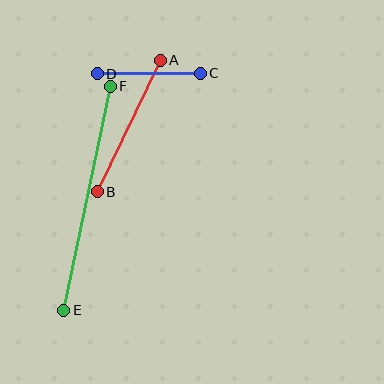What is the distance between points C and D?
The distance is approximately 103 pixels.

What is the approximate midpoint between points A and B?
The midpoint is at approximately (129, 126) pixels.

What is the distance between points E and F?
The distance is approximately 229 pixels.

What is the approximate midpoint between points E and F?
The midpoint is at approximately (87, 198) pixels.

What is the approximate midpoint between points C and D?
The midpoint is at approximately (149, 73) pixels.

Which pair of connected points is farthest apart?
Points E and F are farthest apart.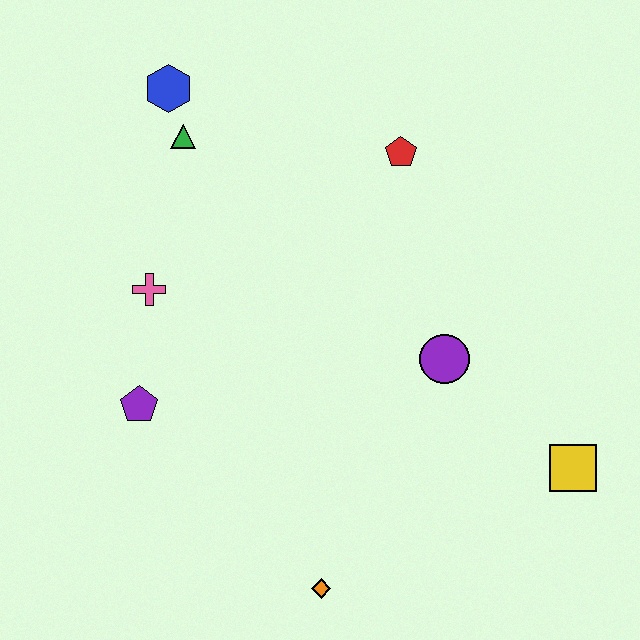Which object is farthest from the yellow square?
The blue hexagon is farthest from the yellow square.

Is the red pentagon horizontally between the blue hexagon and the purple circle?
Yes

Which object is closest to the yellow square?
The purple circle is closest to the yellow square.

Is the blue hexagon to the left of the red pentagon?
Yes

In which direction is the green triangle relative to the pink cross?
The green triangle is above the pink cross.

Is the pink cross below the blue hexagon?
Yes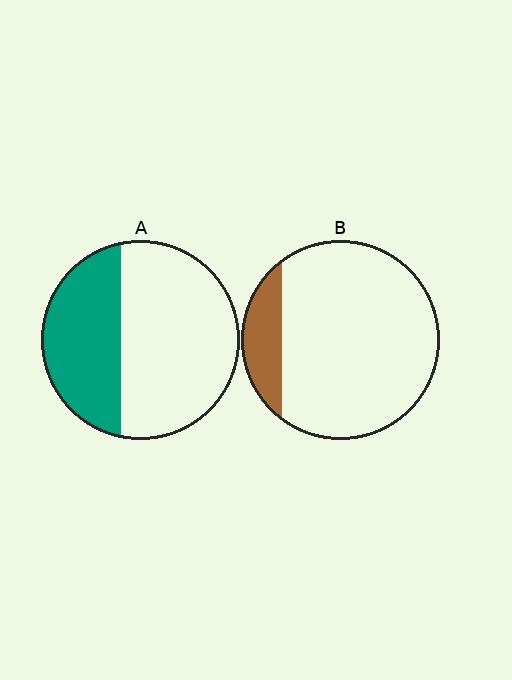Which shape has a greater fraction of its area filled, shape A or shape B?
Shape A.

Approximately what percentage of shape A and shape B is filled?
A is approximately 40% and B is approximately 15%.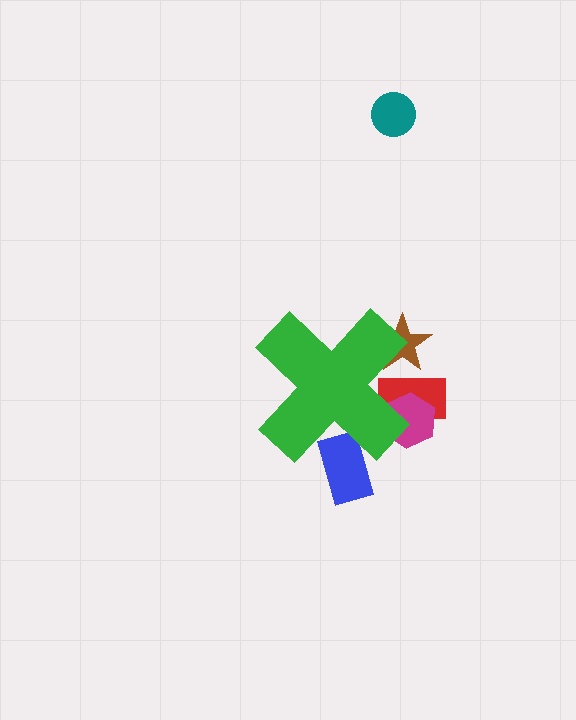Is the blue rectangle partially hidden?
Yes, the blue rectangle is partially hidden behind the green cross.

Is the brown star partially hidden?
Yes, the brown star is partially hidden behind the green cross.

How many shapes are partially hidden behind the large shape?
4 shapes are partially hidden.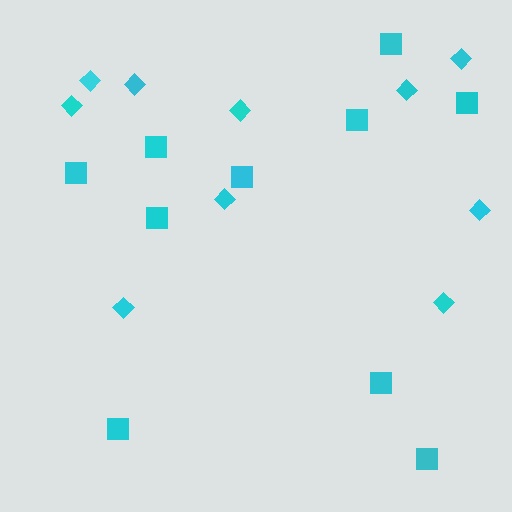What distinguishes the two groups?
There are 2 groups: one group of squares (10) and one group of diamonds (10).